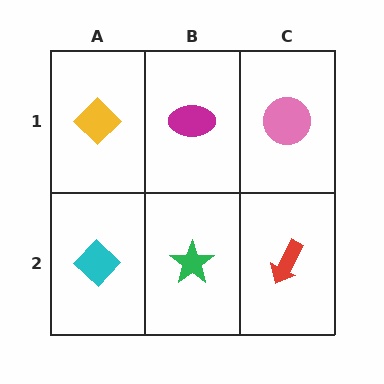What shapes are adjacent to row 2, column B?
A magenta ellipse (row 1, column B), a cyan diamond (row 2, column A), a red arrow (row 2, column C).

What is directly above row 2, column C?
A pink circle.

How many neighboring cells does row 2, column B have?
3.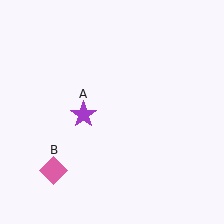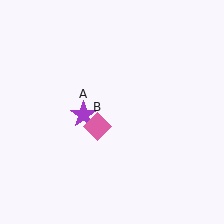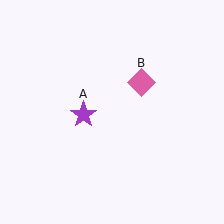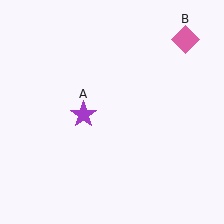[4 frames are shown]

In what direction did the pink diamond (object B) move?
The pink diamond (object B) moved up and to the right.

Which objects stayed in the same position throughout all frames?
Purple star (object A) remained stationary.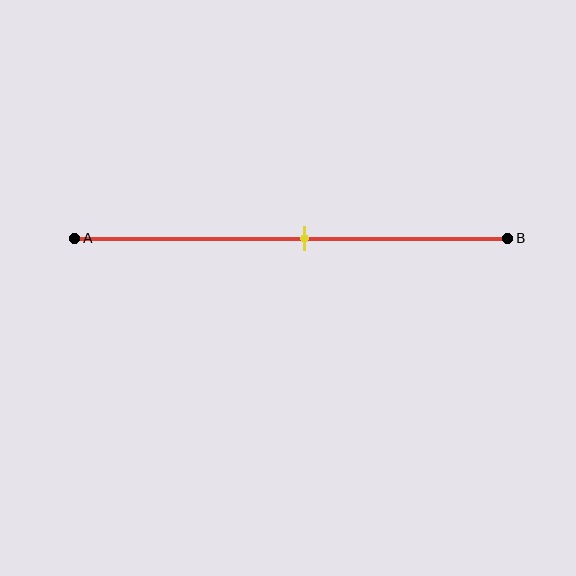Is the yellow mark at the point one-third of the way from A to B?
No, the mark is at about 55% from A, not at the 33% one-third point.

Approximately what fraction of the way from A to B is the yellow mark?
The yellow mark is approximately 55% of the way from A to B.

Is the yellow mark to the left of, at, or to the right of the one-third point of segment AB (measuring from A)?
The yellow mark is to the right of the one-third point of segment AB.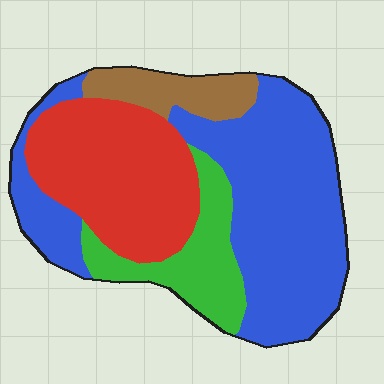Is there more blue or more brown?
Blue.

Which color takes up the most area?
Blue, at roughly 45%.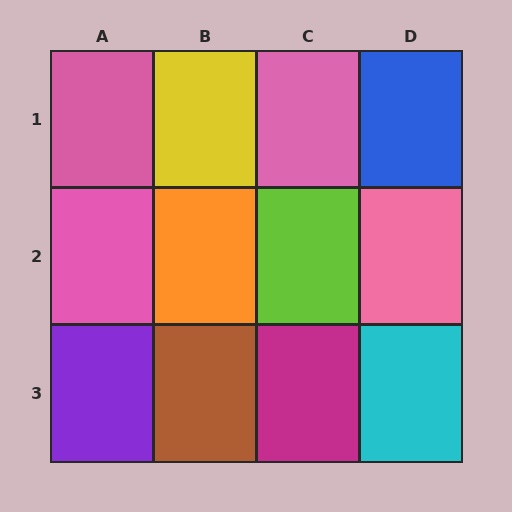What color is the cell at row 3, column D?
Cyan.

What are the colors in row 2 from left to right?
Pink, orange, lime, pink.